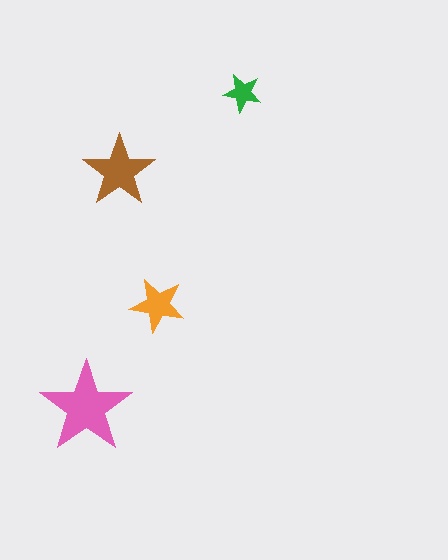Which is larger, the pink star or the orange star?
The pink one.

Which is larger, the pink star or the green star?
The pink one.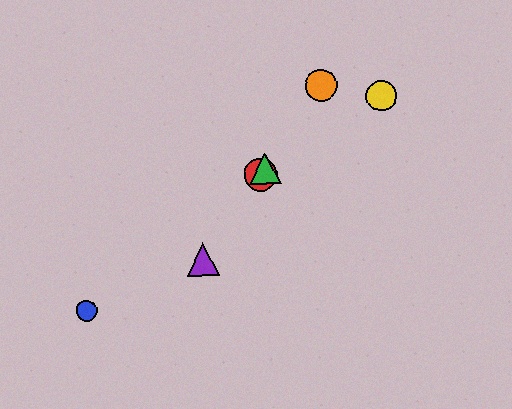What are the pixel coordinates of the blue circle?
The blue circle is at (87, 310).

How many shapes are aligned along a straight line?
4 shapes (the red circle, the green triangle, the purple triangle, the orange circle) are aligned along a straight line.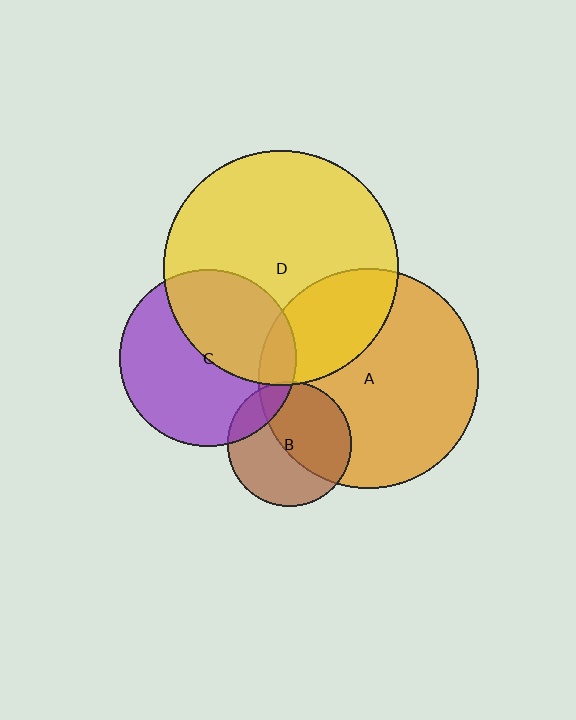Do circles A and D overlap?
Yes.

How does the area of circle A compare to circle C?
Approximately 1.5 times.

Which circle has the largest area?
Circle D (yellow).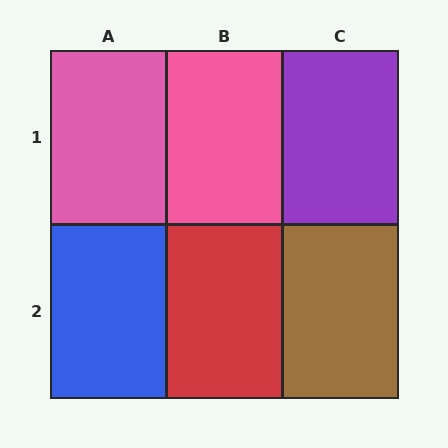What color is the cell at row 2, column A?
Blue.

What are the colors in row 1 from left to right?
Pink, pink, purple.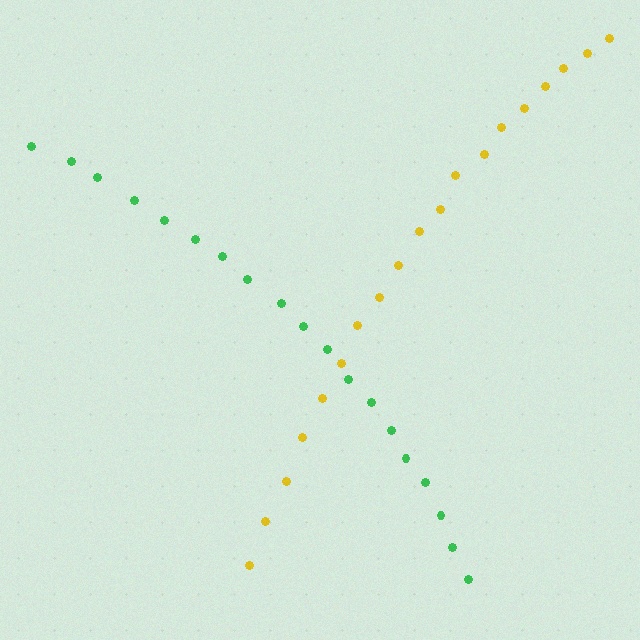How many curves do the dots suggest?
There are 2 distinct paths.